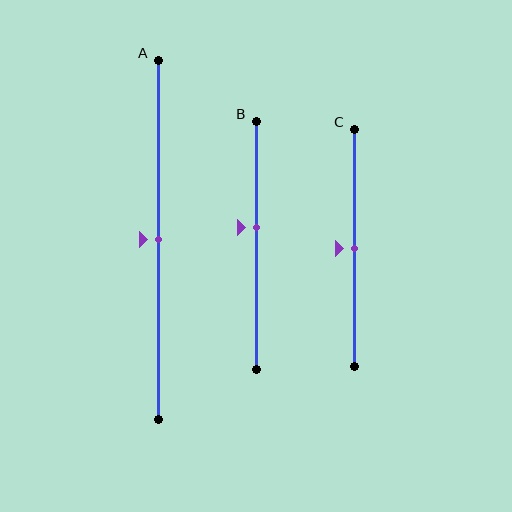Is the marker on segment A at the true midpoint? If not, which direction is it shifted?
Yes, the marker on segment A is at the true midpoint.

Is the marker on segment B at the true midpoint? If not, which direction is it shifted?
No, the marker on segment B is shifted upward by about 7% of the segment length.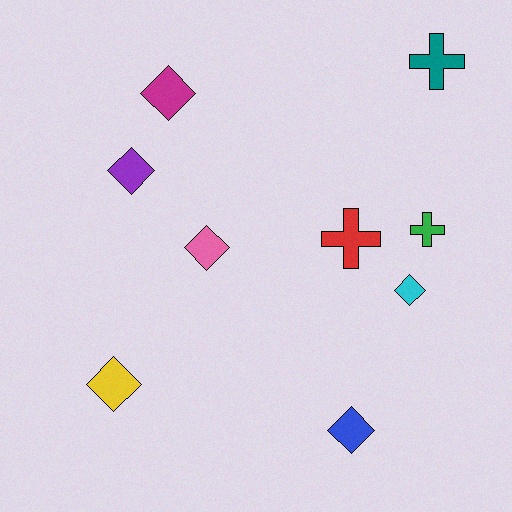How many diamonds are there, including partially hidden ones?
There are 6 diamonds.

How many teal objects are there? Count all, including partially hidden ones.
There is 1 teal object.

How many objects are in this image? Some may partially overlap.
There are 9 objects.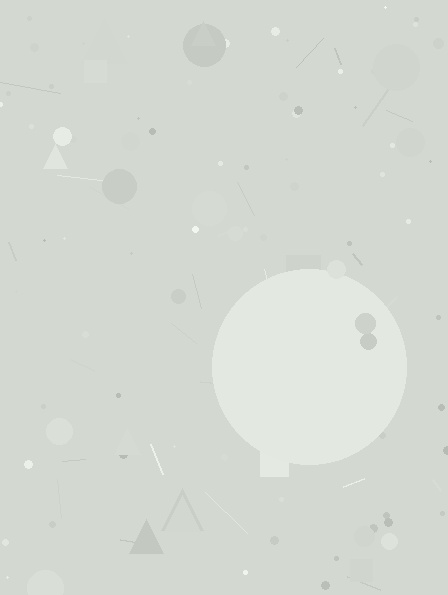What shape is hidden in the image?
A circle is hidden in the image.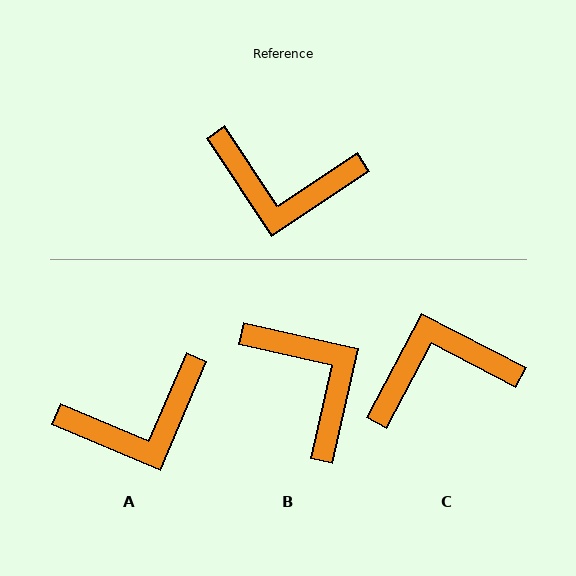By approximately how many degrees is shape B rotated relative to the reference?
Approximately 134 degrees counter-clockwise.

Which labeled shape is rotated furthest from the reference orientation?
C, about 151 degrees away.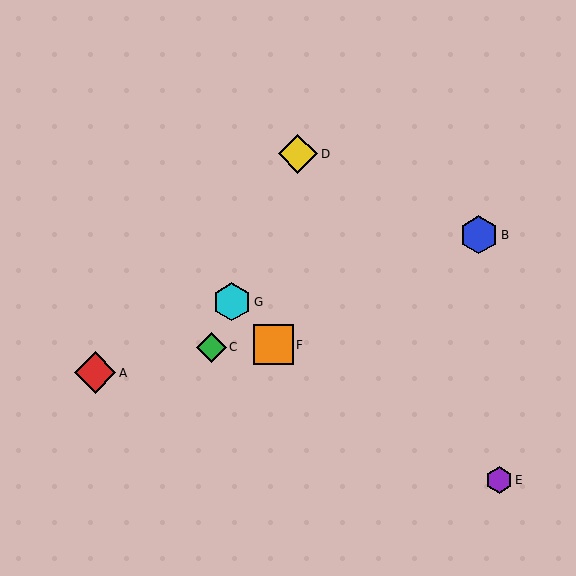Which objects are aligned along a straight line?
Objects C, D, G are aligned along a straight line.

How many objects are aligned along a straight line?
3 objects (C, D, G) are aligned along a straight line.